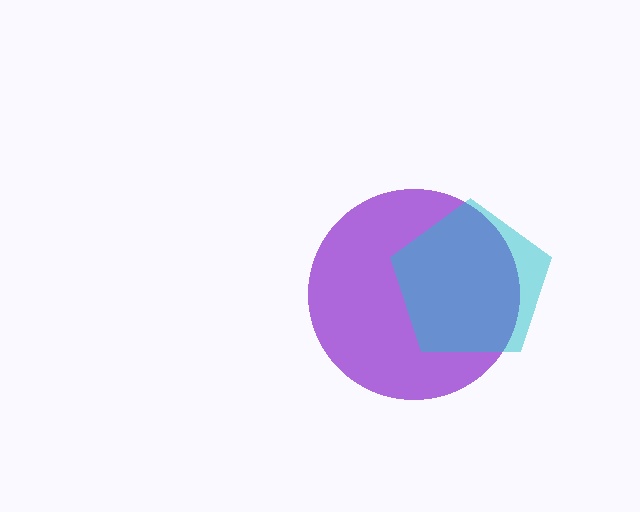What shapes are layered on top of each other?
The layered shapes are: a purple circle, a cyan pentagon.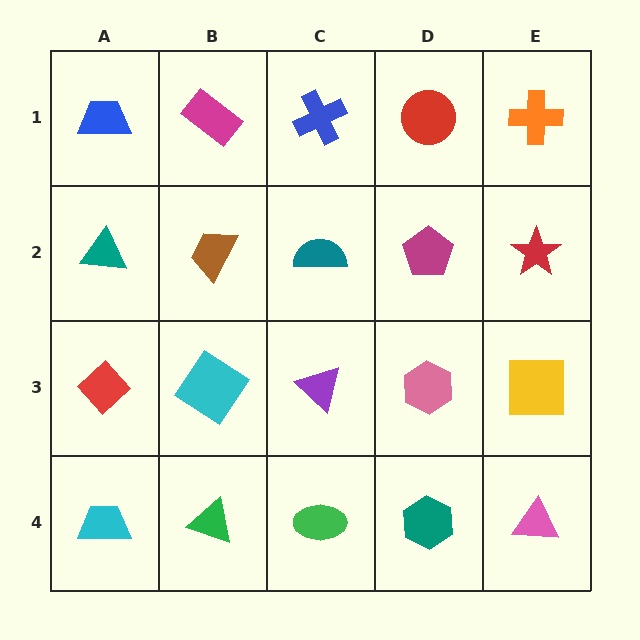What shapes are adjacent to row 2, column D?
A red circle (row 1, column D), a pink hexagon (row 3, column D), a teal semicircle (row 2, column C), a red star (row 2, column E).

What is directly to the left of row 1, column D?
A blue cross.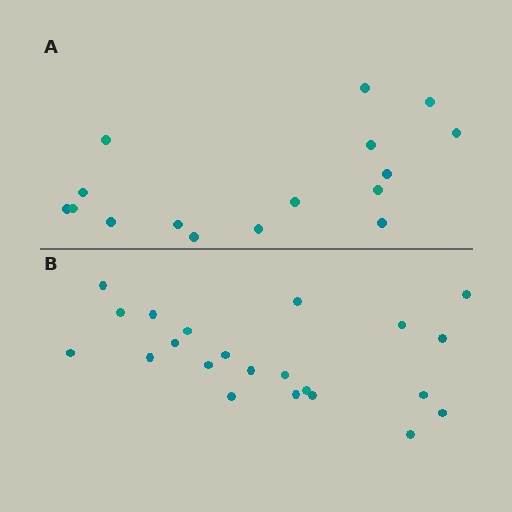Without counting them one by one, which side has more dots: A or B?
Region B (the bottom region) has more dots.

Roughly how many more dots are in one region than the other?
Region B has about 6 more dots than region A.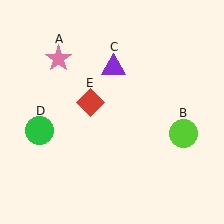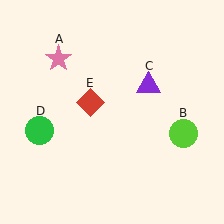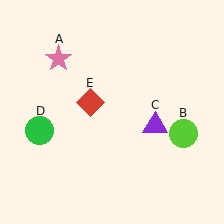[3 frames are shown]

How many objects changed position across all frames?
1 object changed position: purple triangle (object C).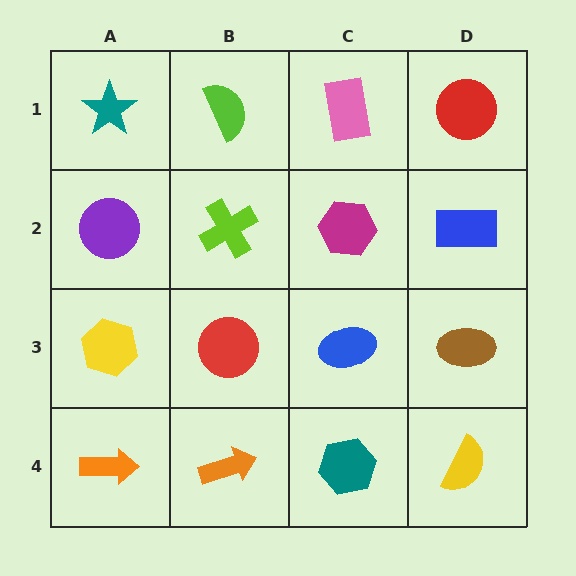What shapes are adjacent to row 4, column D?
A brown ellipse (row 3, column D), a teal hexagon (row 4, column C).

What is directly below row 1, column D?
A blue rectangle.